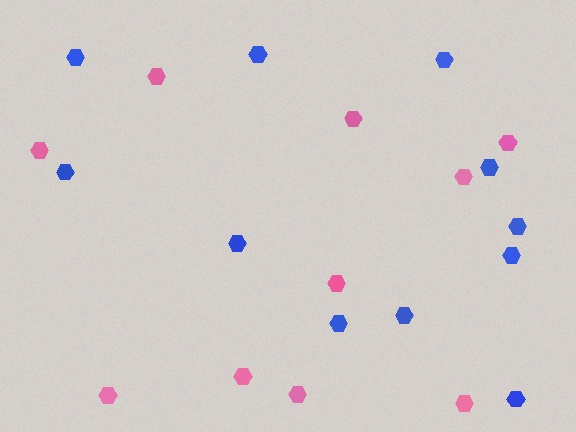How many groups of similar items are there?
There are 2 groups: one group of blue hexagons (11) and one group of pink hexagons (10).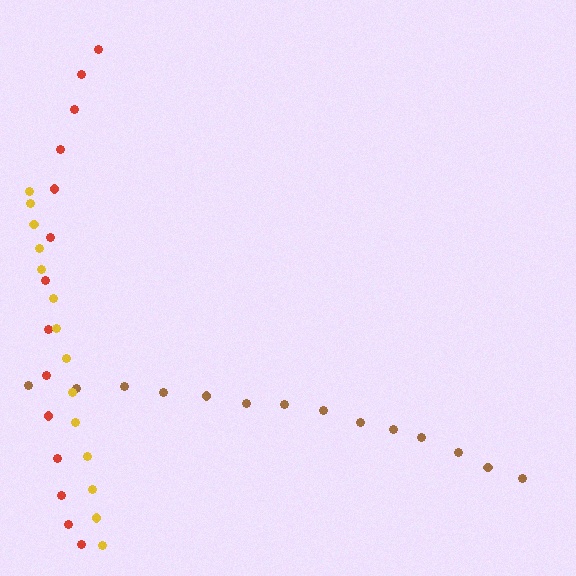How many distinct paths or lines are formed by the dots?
There are 3 distinct paths.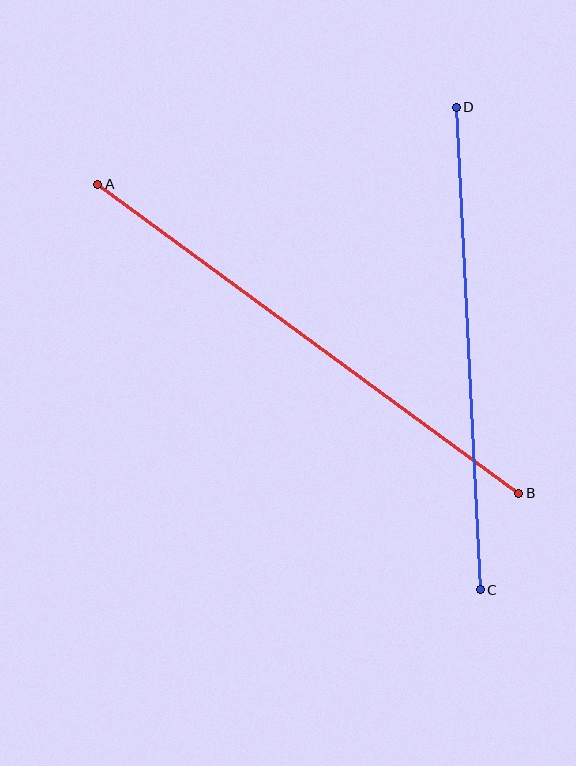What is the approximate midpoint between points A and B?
The midpoint is at approximately (308, 339) pixels.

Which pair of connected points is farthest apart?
Points A and B are farthest apart.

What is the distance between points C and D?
The distance is approximately 483 pixels.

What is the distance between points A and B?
The distance is approximately 522 pixels.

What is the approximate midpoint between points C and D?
The midpoint is at approximately (468, 348) pixels.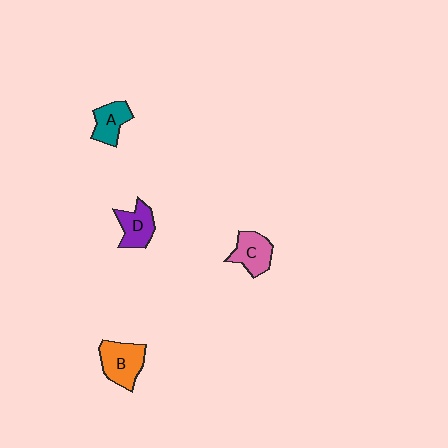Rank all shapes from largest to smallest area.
From largest to smallest: B (orange), C (pink), D (purple), A (teal).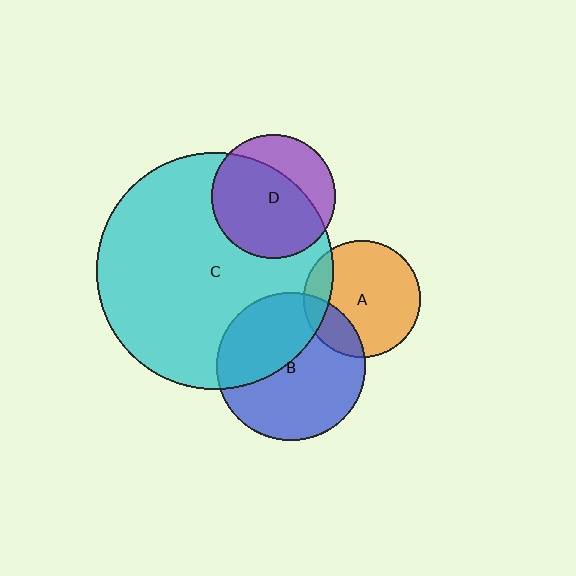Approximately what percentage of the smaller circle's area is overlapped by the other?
Approximately 20%.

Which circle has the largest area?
Circle C (cyan).